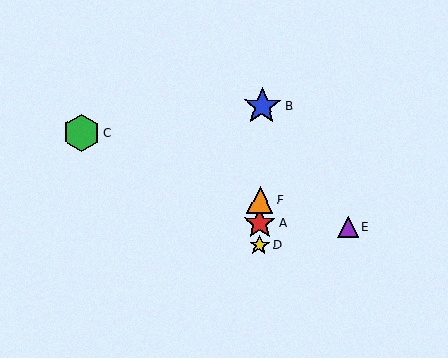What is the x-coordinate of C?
Object C is at x≈81.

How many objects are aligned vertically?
4 objects (A, B, D, F) are aligned vertically.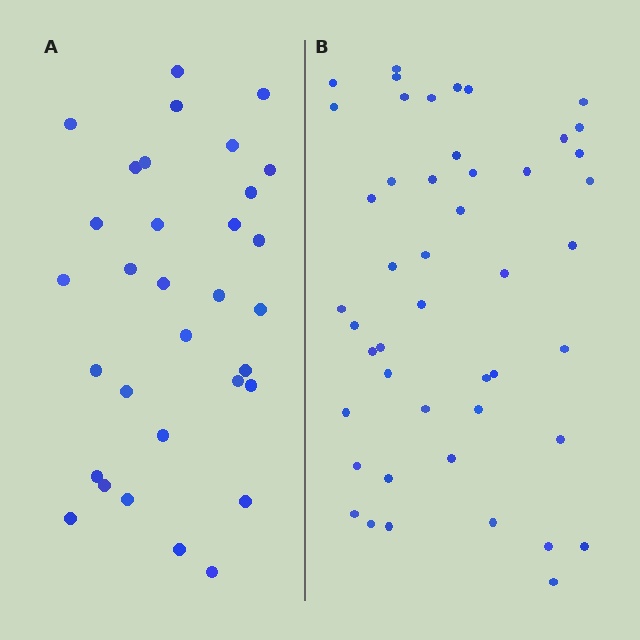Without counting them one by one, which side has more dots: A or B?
Region B (the right region) has more dots.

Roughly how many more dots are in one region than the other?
Region B has approximately 15 more dots than region A.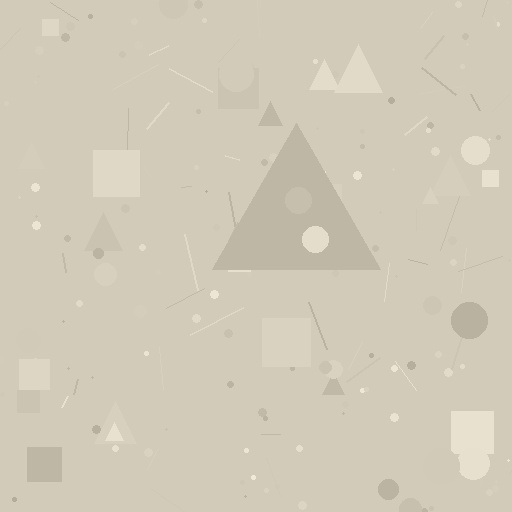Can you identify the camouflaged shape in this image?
The camouflaged shape is a triangle.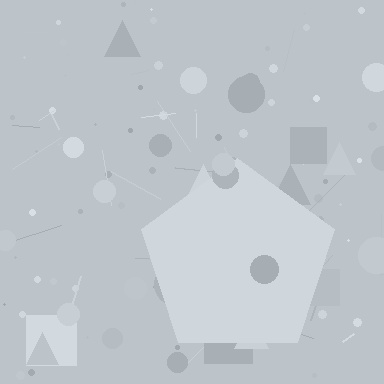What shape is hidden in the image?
A pentagon is hidden in the image.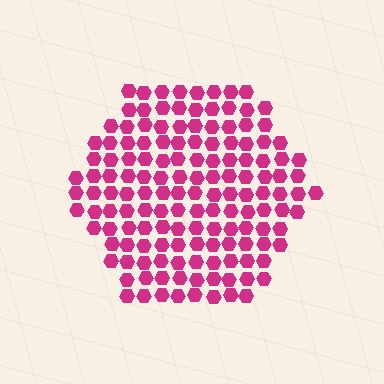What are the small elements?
The small elements are hexagons.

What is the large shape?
The large shape is a hexagon.